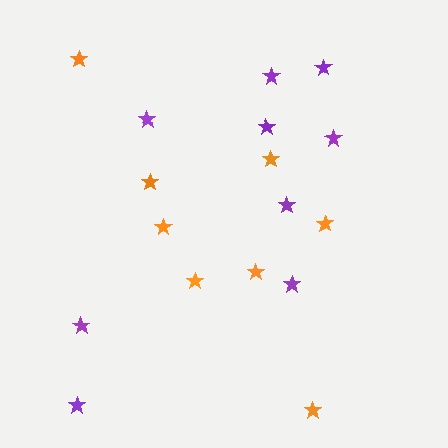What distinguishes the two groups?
There are 2 groups: one group of purple stars (9) and one group of orange stars (8).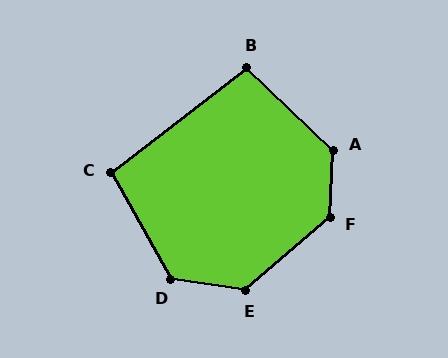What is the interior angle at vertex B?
Approximately 99 degrees (obtuse).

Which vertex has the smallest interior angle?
C, at approximately 98 degrees.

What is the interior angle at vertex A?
Approximately 131 degrees (obtuse).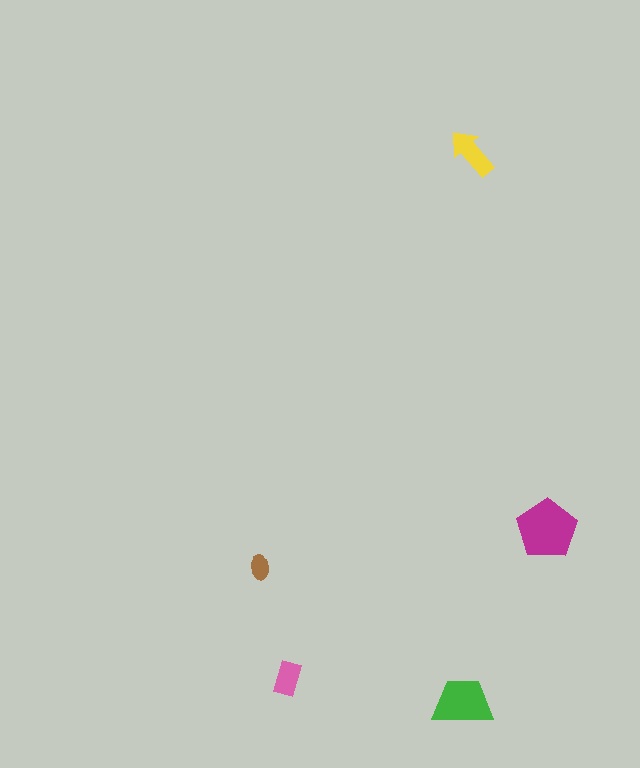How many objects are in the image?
There are 5 objects in the image.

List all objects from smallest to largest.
The brown ellipse, the pink rectangle, the yellow arrow, the green trapezoid, the magenta pentagon.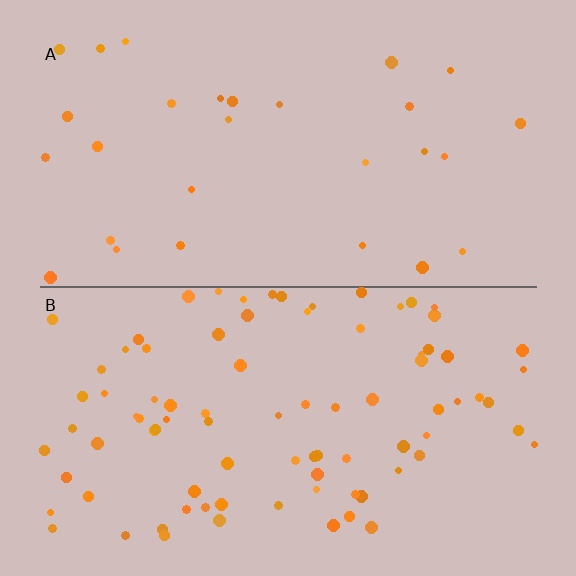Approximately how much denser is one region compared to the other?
Approximately 3.0× — region B over region A.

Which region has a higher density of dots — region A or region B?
B (the bottom).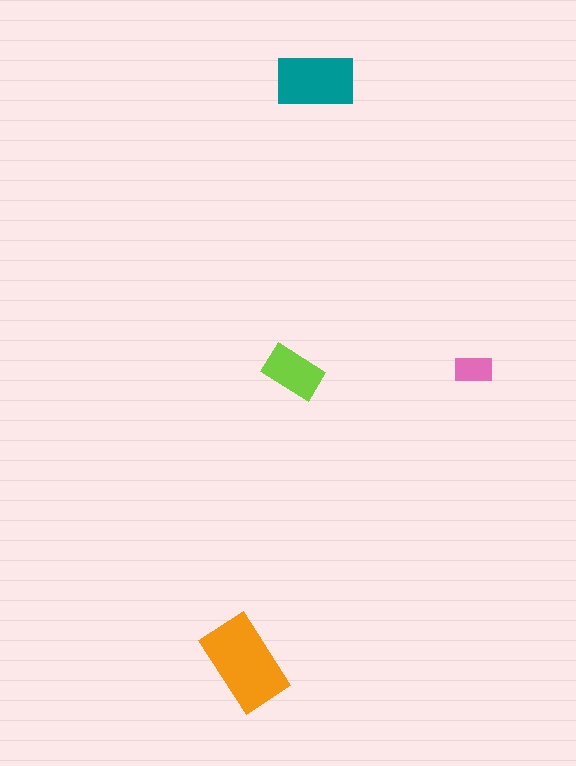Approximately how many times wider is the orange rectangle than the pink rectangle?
About 2.5 times wider.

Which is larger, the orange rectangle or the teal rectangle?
The orange one.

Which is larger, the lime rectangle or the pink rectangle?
The lime one.